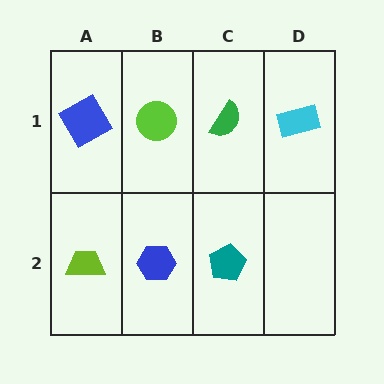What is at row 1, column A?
A blue diamond.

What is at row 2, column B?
A blue hexagon.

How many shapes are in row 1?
4 shapes.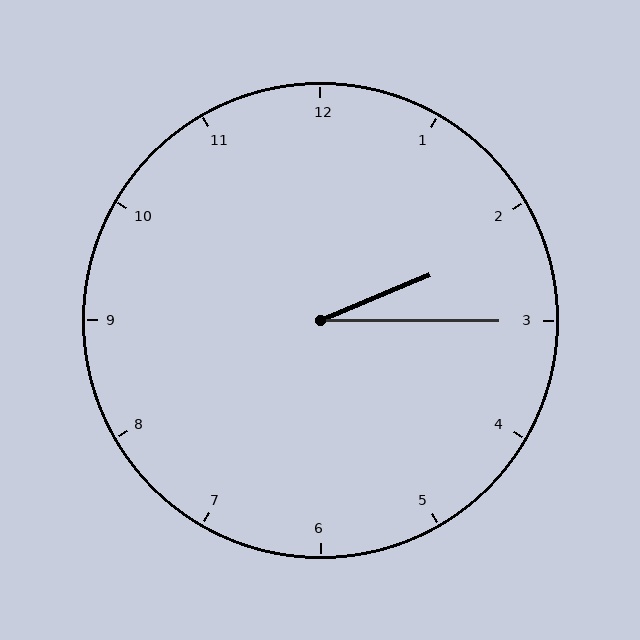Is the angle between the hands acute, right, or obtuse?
It is acute.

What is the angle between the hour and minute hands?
Approximately 22 degrees.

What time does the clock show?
2:15.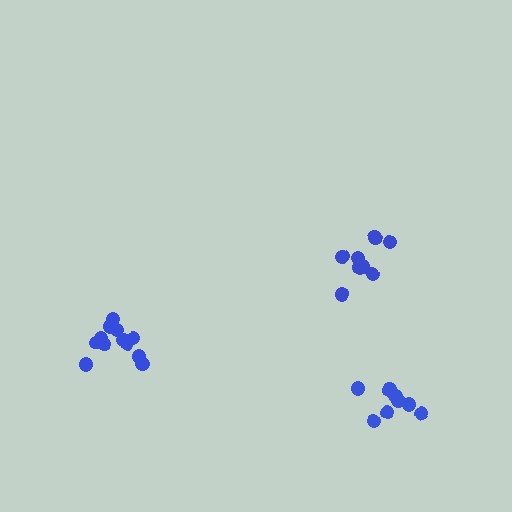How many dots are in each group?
Group 1: 8 dots, Group 2: 12 dots, Group 3: 8 dots (28 total).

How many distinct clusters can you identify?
There are 3 distinct clusters.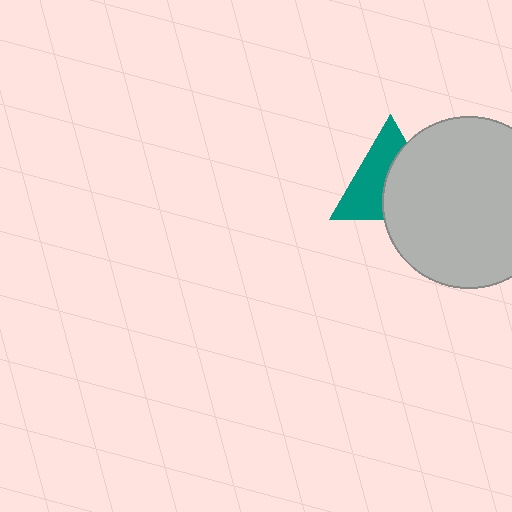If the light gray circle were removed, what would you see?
You would see the complete teal triangle.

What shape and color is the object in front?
The object in front is a light gray circle.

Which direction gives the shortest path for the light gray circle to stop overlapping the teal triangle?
Moving right gives the shortest separation.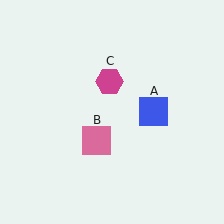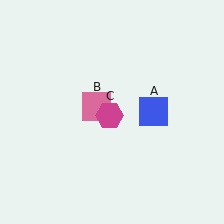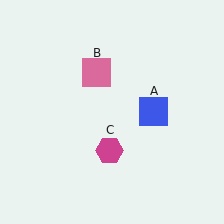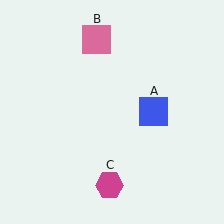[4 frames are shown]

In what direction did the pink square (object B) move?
The pink square (object B) moved up.